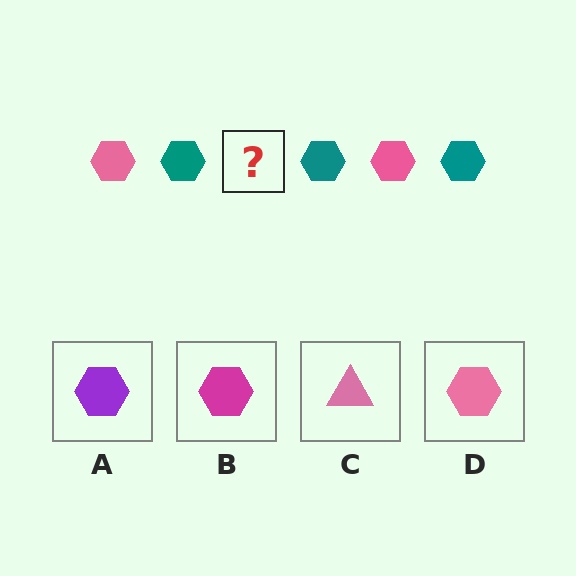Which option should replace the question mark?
Option D.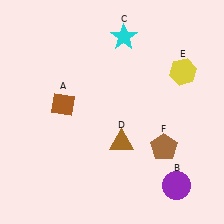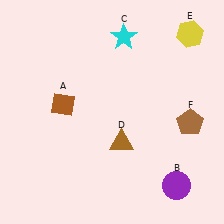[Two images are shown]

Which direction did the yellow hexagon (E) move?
The yellow hexagon (E) moved up.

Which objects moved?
The objects that moved are: the yellow hexagon (E), the brown pentagon (F).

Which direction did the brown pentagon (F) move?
The brown pentagon (F) moved right.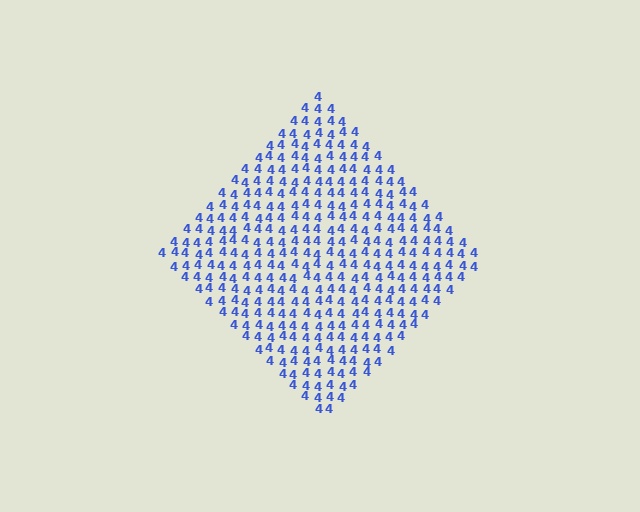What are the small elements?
The small elements are digit 4's.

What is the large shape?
The large shape is a diamond.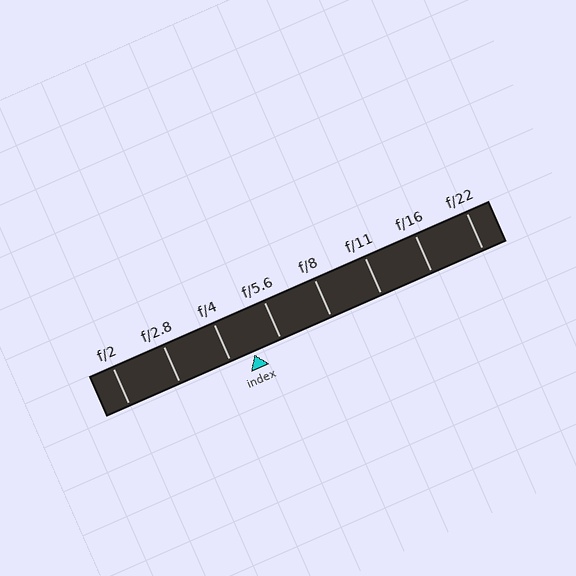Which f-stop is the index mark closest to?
The index mark is closest to f/4.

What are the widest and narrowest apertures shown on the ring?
The widest aperture shown is f/2 and the narrowest is f/22.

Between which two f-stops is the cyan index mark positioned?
The index mark is between f/4 and f/5.6.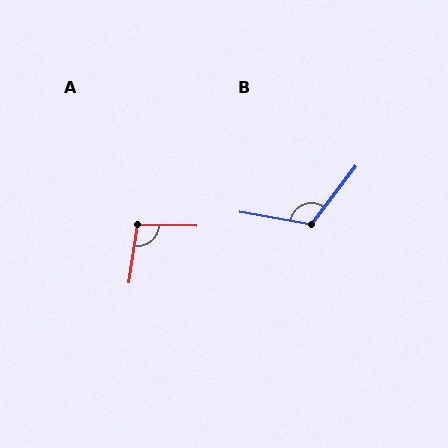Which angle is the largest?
B, at approximately 118 degrees.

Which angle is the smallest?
A, at approximately 96 degrees.